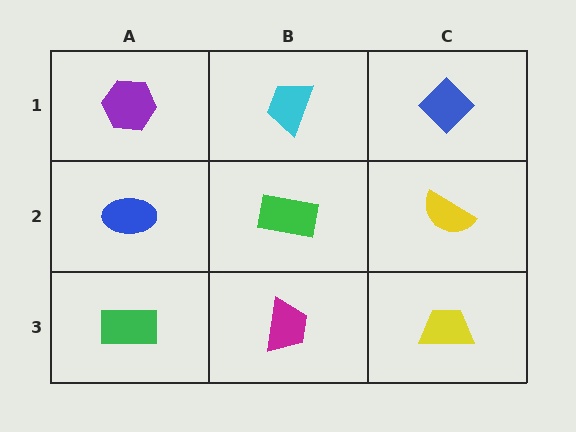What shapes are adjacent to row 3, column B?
A green rectangle (row 2, column B), a green rectangle (row 3, column A), a yellow trapezoid (row 3, column C).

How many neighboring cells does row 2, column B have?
4.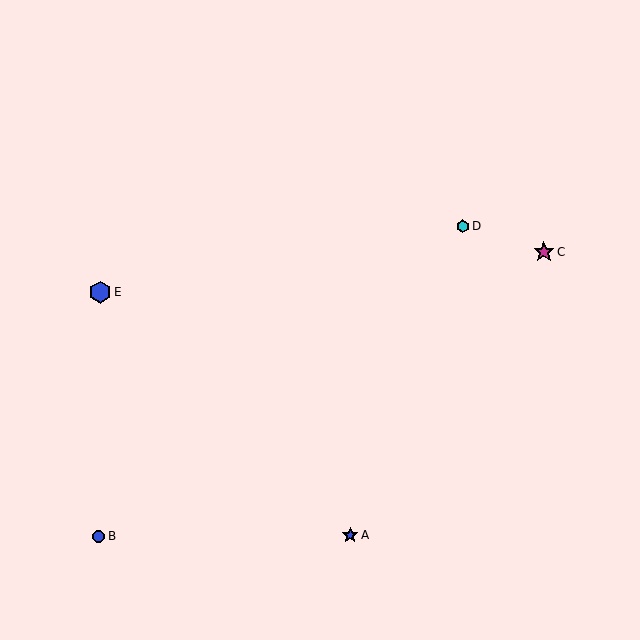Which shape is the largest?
The blue hexagon (labeled E) is the largest.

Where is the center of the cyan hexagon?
The center of the cyan hexagon is at (463, 226).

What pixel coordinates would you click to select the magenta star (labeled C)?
Click at (544, 252) to select the magenta star C.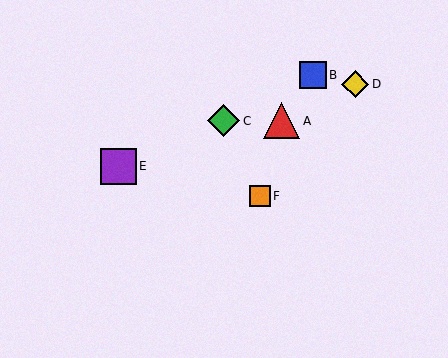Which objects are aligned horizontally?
Objects A, C are aligned horizontally.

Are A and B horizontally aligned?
No, A is at y≈121 and B is at y≈75.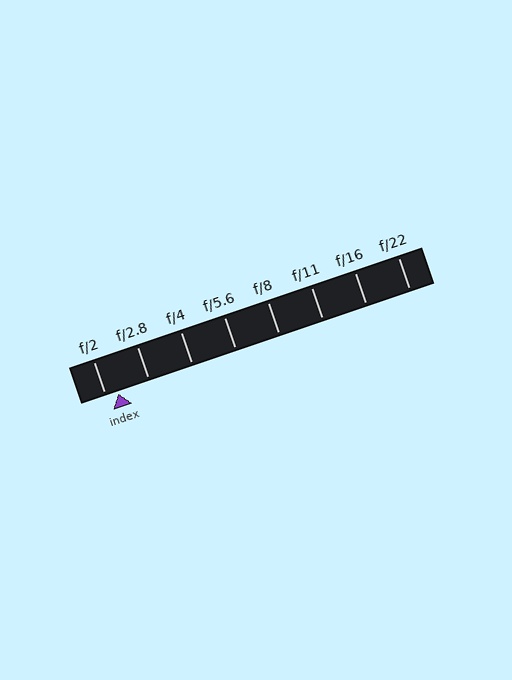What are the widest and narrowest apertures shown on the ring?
The widest aperture shown is f/2 and the narrowest is f/22.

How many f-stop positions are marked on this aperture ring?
There are 8 f-stop positions marked.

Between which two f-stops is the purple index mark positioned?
The index mark is between f/2 and f/2.8.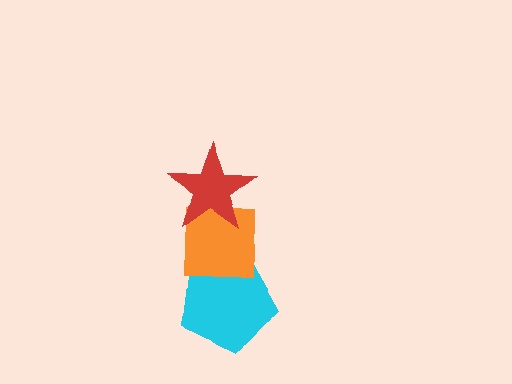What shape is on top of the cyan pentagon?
The orange square is on top of the cyan pentagon.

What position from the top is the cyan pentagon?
The cyan pentagon is 3rd from the top.